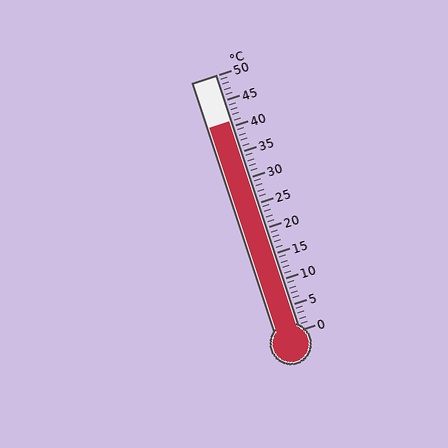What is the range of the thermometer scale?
The thermometer scale ranges from 0°C to 50°C.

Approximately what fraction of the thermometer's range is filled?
The thermometer is filled to approximately 80% of its range.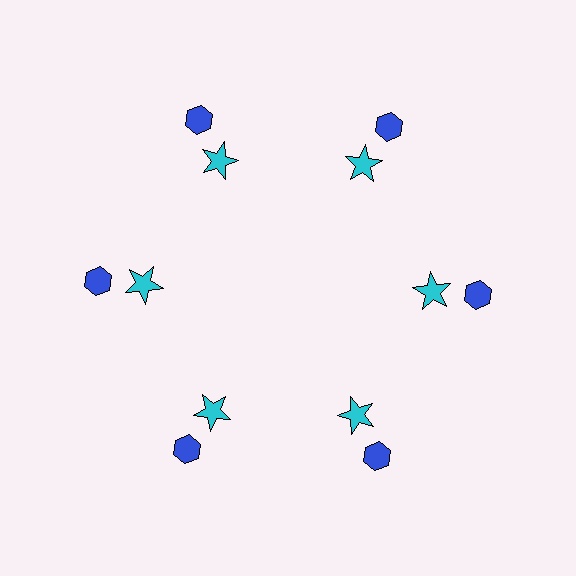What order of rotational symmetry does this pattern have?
This pattern has 6-fold rotational symmetry.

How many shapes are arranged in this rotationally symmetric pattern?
There are 12 shapes, arranged in 6 groups of 2.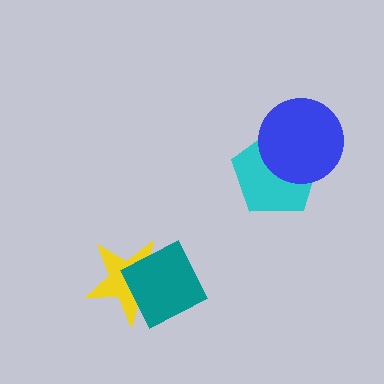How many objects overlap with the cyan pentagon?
1 object overlaps with the cyan pentagon.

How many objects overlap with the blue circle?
1 object overlaps with the blue circle.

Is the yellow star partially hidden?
Yes, it is partially covered by another shape.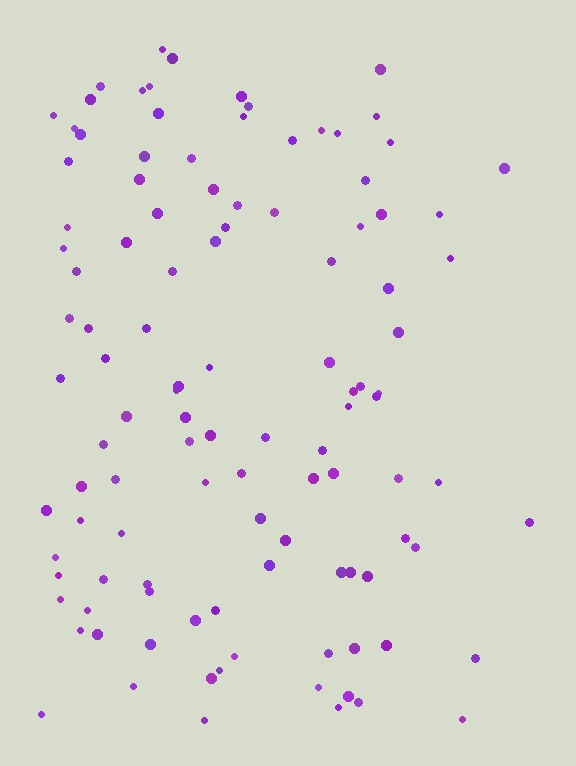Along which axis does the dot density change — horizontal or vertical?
Horizontal.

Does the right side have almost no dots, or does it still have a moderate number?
Still a moderate number, just noticeably fewer than the left.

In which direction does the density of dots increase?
From right to left, with the left side densest.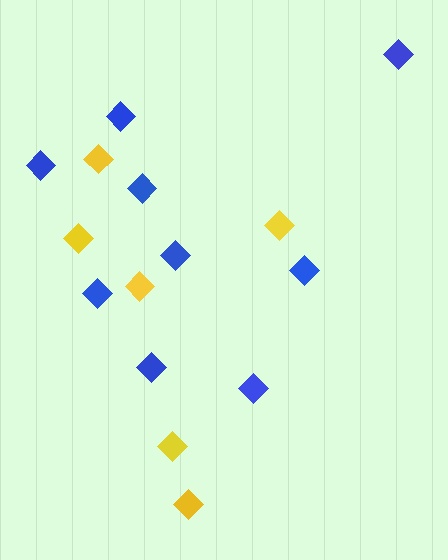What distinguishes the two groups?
There are 2 groups: one group of blue diamonds (9) and one group of yellow diamonds (6).